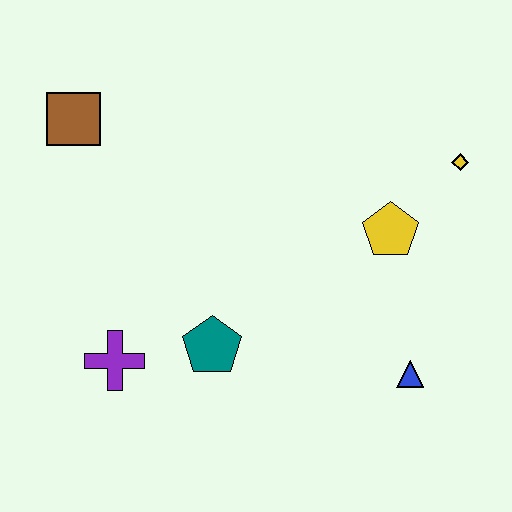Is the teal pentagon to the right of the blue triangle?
No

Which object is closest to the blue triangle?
The yellow pentagon is closest to the blue triangle.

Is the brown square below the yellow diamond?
No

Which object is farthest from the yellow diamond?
The purple cross is farthest from the yellow diamond.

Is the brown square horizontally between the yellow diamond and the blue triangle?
No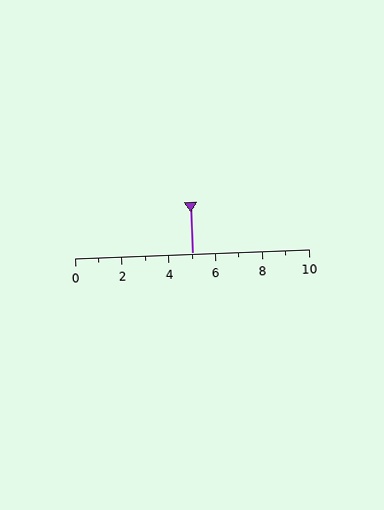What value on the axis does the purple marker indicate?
The marker indicates approximately 5.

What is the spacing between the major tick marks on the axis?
The major ticks are spaced 2 apart.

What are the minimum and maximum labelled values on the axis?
The axis runs from 0 to 10.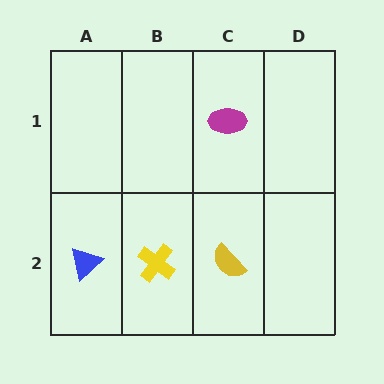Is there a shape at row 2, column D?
No, that cell is empty.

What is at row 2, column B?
A yellow cross.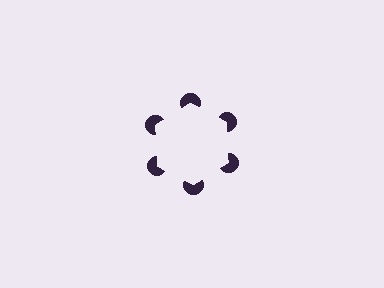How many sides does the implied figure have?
6 sides.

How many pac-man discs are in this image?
There are 6 — one at each vertex of the illusory hexagon.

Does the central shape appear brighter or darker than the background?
It typically appears slightly brighter than the background, even though no actual brightness change is drawn.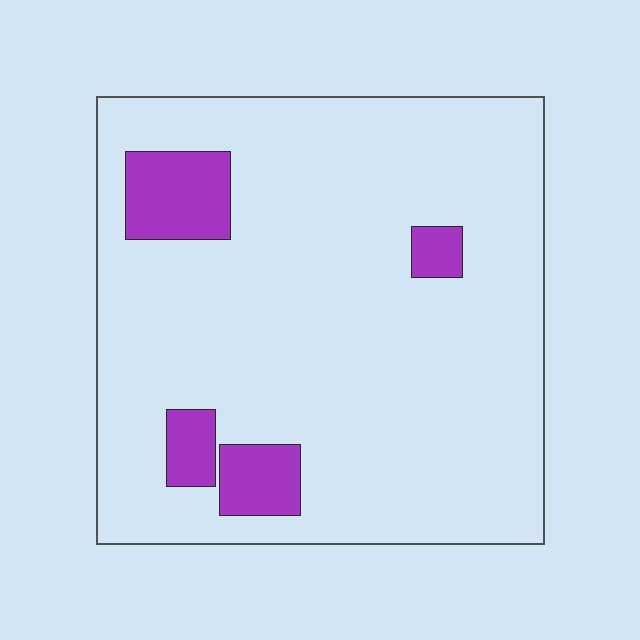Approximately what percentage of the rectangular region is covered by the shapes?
Approximately 10%.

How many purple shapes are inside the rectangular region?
4.